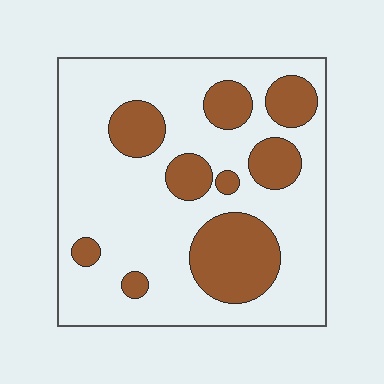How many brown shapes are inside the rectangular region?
9.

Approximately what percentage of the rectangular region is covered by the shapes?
Approximately 25%.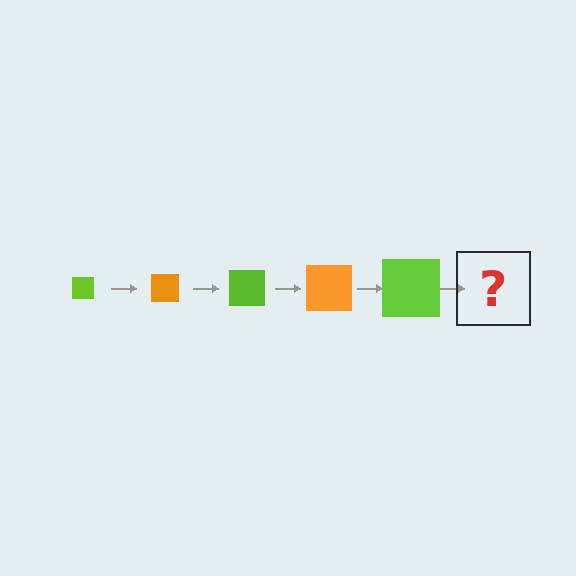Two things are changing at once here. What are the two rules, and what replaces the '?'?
The two rules are that the square grows larger each step and the color cycles through lime and orange. The '?' should be an orange square, larger than the previous one.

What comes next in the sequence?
The next element should be an orange square, larger than the previous one.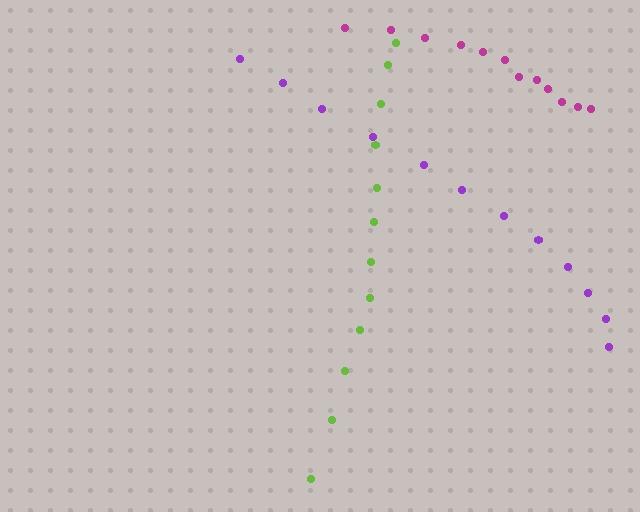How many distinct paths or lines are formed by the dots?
There are 3 distinct paths.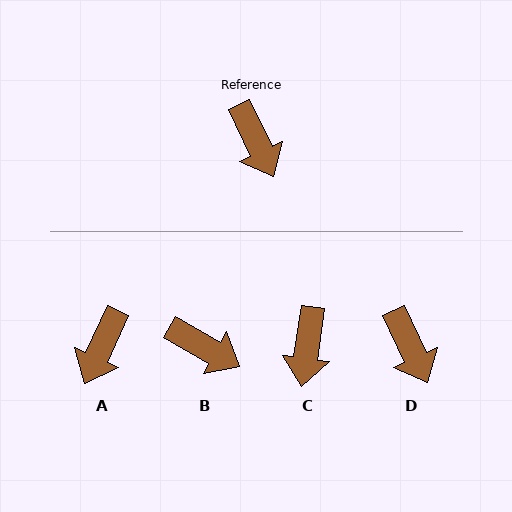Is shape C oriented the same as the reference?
No, it is off by about 33 degrees.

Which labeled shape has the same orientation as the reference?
D.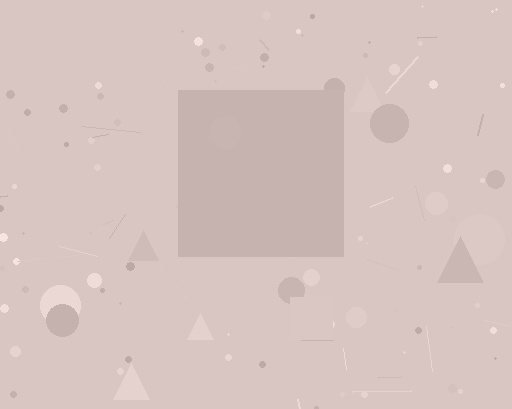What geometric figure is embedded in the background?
A square is embedded in the background.